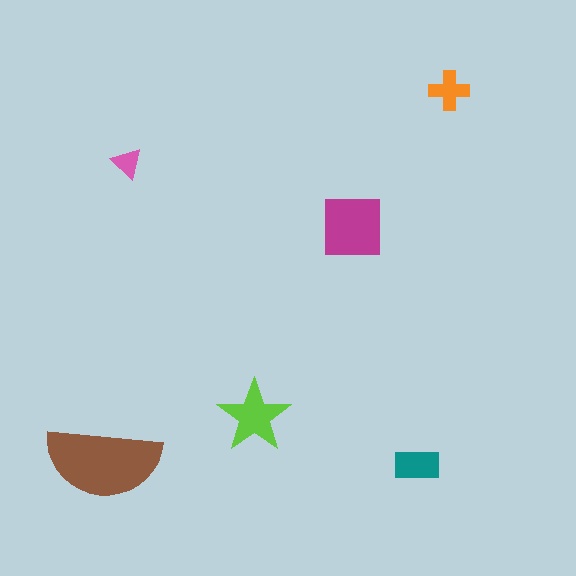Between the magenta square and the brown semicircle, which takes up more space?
The brown semicircle.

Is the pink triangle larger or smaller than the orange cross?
Smaller.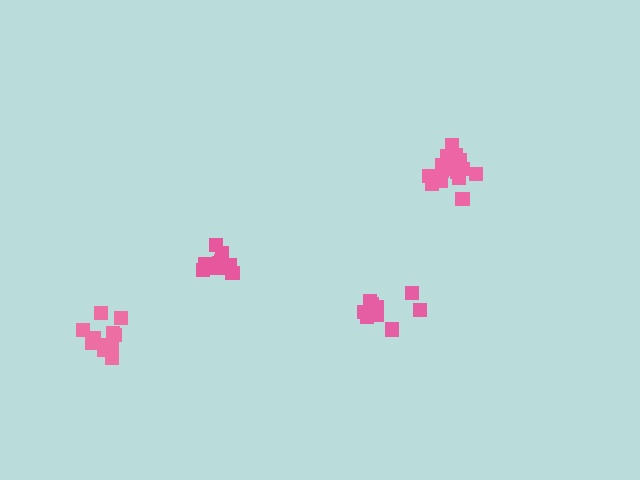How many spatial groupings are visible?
There are 4 spatial groupings.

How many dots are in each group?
Group 1: 10 dots, Group 2: 11 dots, Group 3: 10 dots, Group 4: 15 dots (46 total).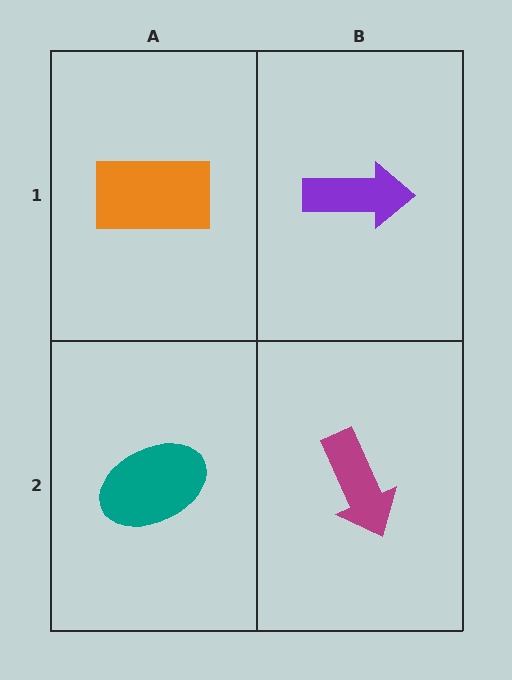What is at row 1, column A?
An orange rectangle.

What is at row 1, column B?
A purple arrow.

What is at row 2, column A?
A teal ellipse.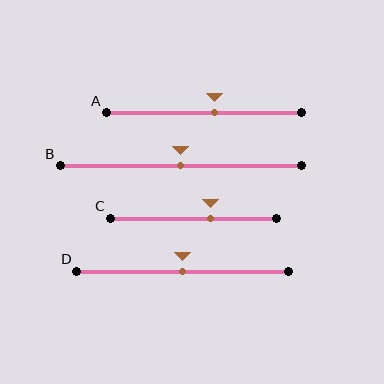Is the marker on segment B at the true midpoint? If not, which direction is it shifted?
Yes, the marker on segment B is at the true midpoint.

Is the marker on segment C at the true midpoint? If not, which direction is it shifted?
No, the marker on segment C is shifted to the right by about 10% of the segment length.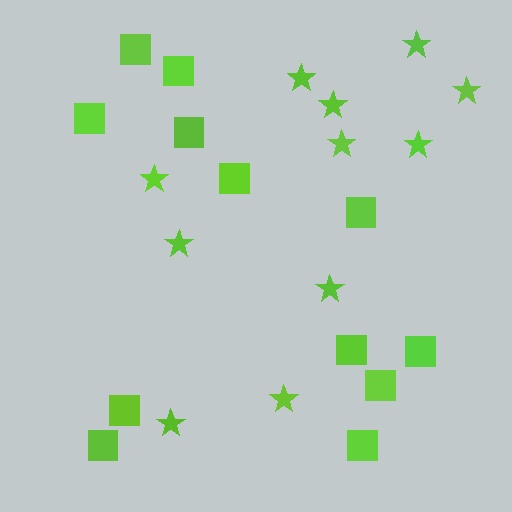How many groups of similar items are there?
There are 2 groups: one group of squares (12) and one group of stars (11).